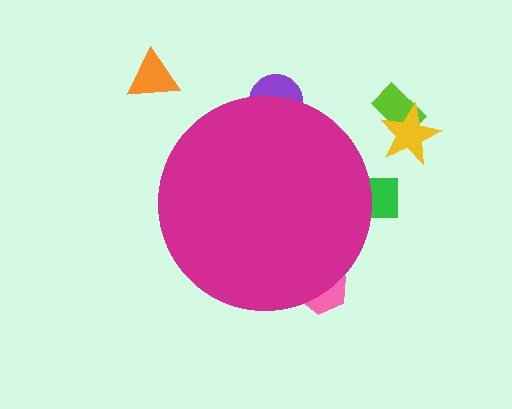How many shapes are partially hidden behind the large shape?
3 shapes are partially hidden.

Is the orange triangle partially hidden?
No, the orange triangle is fully visible.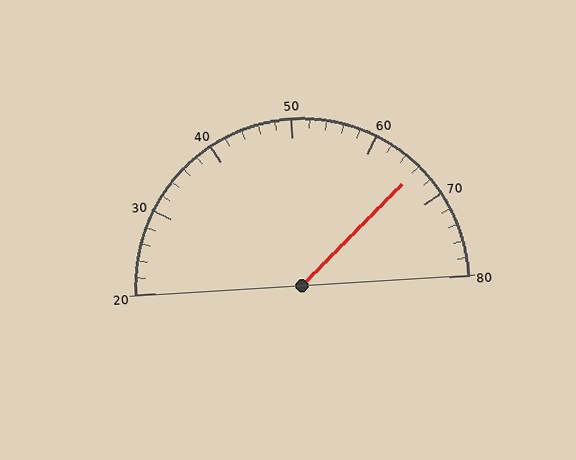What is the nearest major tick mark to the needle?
The nearest major tick mark is 70.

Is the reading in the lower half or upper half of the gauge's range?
The reading is in the upper half of the range (20 to 80).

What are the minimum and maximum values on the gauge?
The gauge ranges from 20 to 80.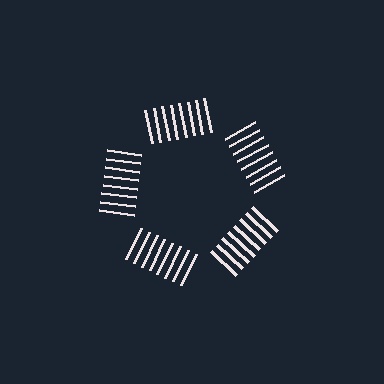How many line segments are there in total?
40 — 8 along each of the 5 edges.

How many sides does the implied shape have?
5 sides — the line-ends trace a pentagon.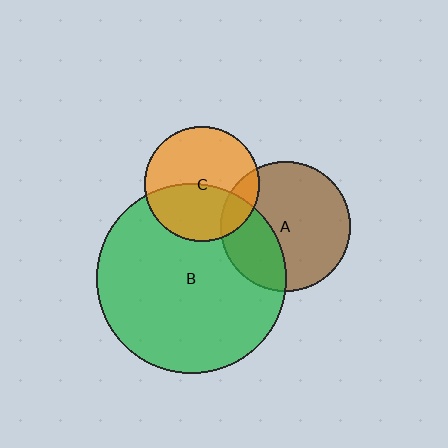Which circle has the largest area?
Circle B (green).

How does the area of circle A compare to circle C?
Approximately 1.3 times.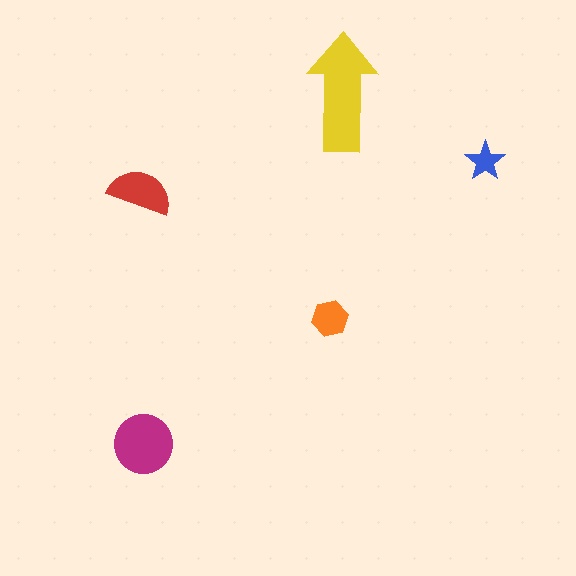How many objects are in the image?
There are 5 objects in the image.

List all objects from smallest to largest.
The blue star, the orange hexagon, the red semicircle, the magenta circle, the yellow arrow.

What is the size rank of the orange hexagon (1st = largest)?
4th.